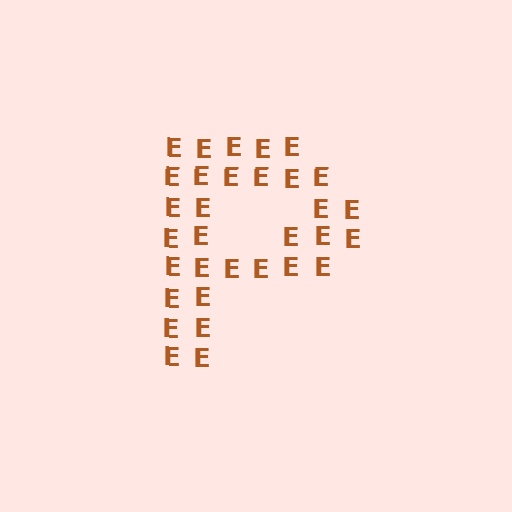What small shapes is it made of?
It is made of small letter E's.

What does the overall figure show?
The overall figure shows the letter P.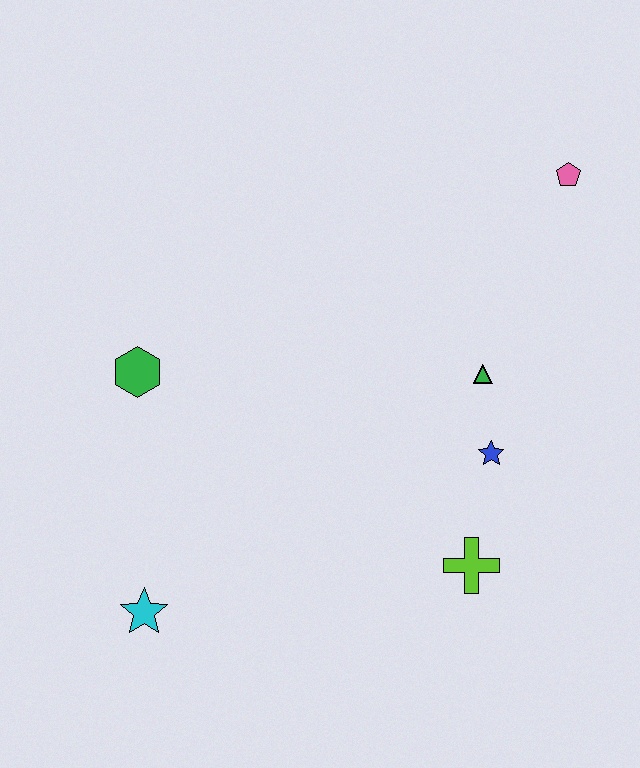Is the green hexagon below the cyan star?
No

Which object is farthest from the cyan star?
The pink pentagon is farthest from the cyan star.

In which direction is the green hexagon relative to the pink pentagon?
The green hexagon is to the left of the pink pentagon.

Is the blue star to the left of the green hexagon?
No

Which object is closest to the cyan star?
The green hexagon is closest to the cyan star.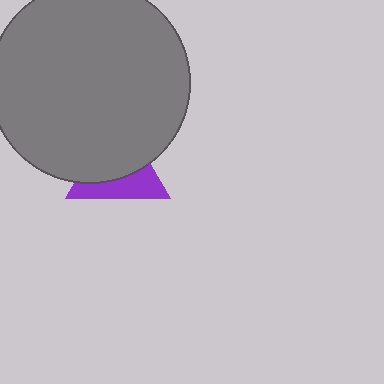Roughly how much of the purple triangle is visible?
A small part of it is visible (roughly 42%).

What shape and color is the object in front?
The object in front is a gray circle.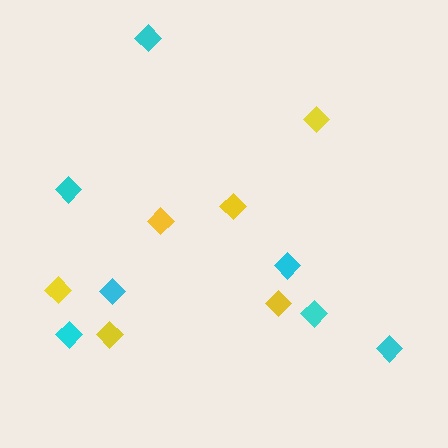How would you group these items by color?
There are 2 groups: one group of yellow diamonds (6) and one group of cyan diamonds (7).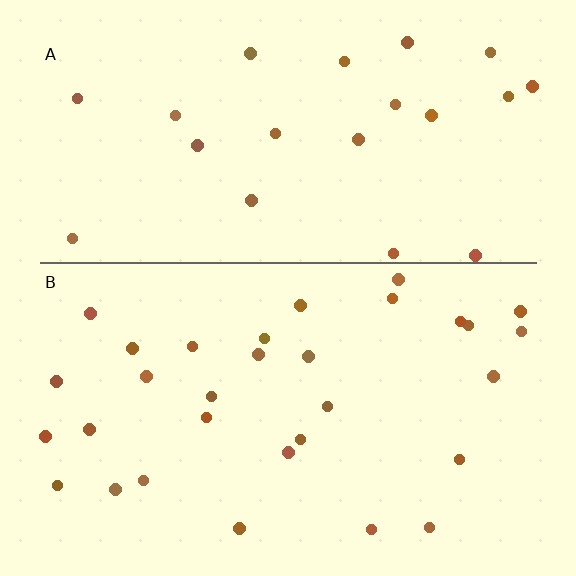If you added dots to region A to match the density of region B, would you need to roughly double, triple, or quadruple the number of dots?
Approximately double.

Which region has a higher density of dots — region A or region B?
B (the bottom).